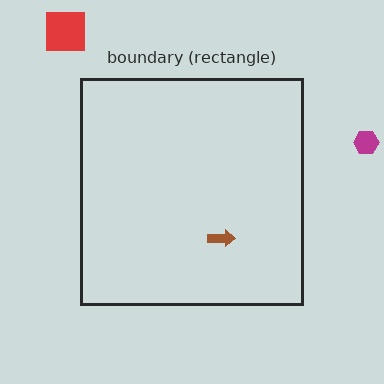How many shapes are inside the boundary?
1 inside, 2 outside.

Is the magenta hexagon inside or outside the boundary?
Outside.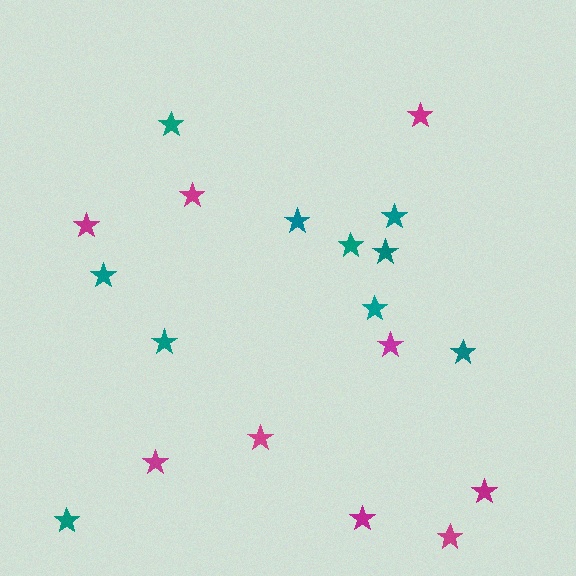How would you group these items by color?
There are 2 groups: one group of magenta stars (9) and one group of teal stars (10).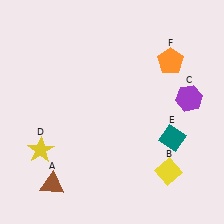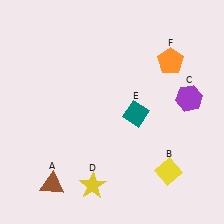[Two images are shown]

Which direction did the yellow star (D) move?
The yellow star (D) moved right.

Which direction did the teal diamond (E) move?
The teal diamond (E) moved left.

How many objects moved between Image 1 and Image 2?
2 objects moved between the two images.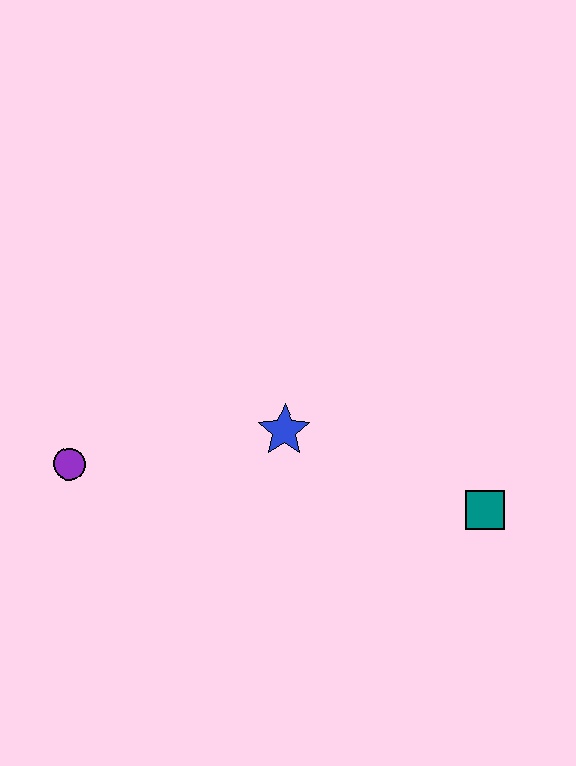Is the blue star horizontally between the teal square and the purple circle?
Yes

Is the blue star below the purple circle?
No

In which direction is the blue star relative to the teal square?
The blue star is to the left of the teal square.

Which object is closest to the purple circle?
The blue star is closest to the purple circle.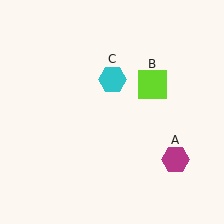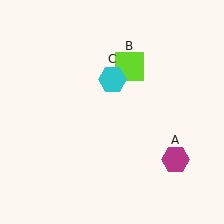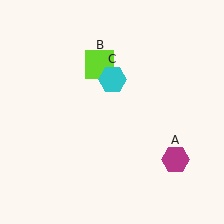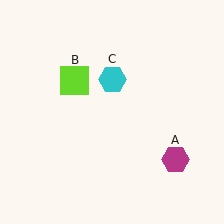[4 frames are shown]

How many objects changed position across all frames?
1 object changed position: lime square (object B).